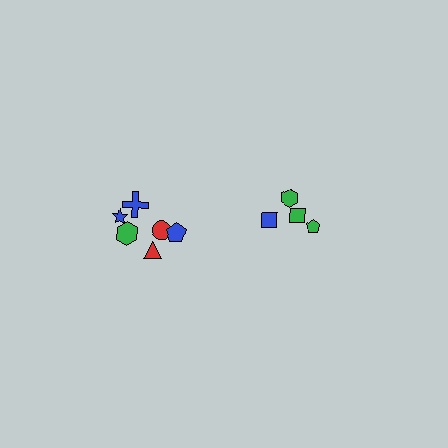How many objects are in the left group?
There are 6 objects.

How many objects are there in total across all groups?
There are 10 objects.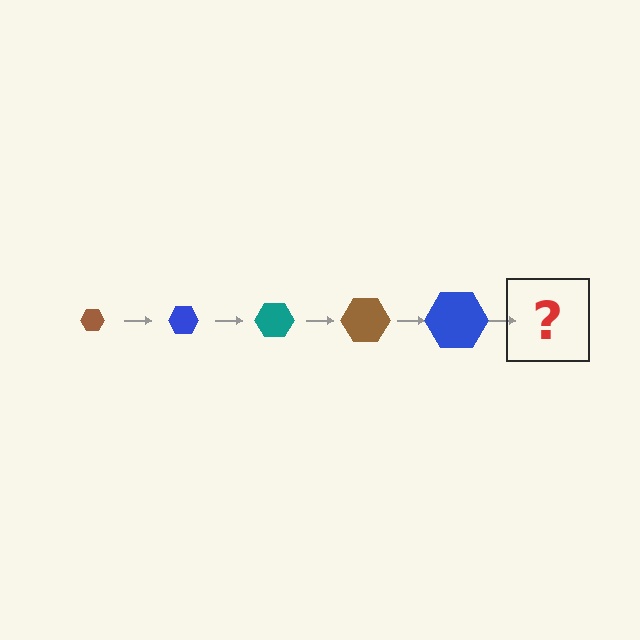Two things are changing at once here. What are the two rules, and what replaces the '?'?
The two rules are that the hexagon grows larger each step and the color cycles through brown, blue, and teal. The '?' should be a teal hexagon, larger than the previous one.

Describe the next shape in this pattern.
It should be a teal hexagon, larger than the previous one.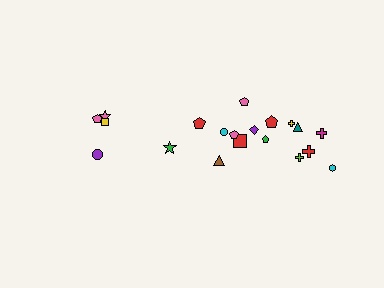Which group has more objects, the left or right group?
The right group.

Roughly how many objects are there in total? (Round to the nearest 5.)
Roughly 20 objects in total.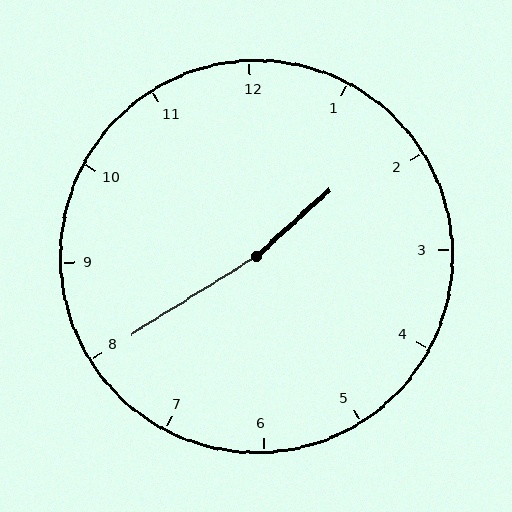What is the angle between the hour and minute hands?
Approximately 170 degrees.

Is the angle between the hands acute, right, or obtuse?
It is obtuse.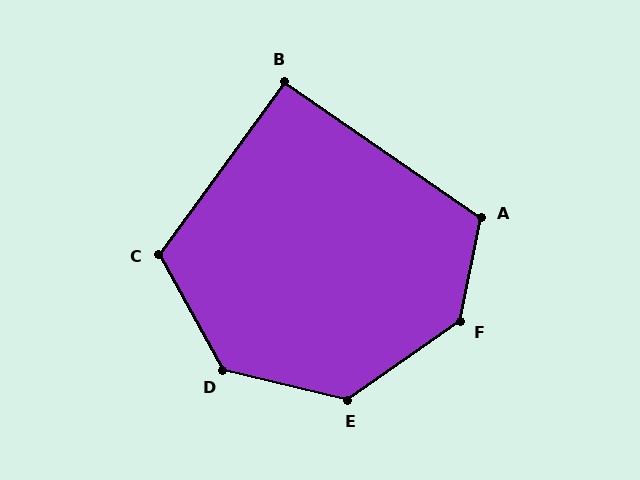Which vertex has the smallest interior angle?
B, at approximately 91 degrees.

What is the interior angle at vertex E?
Approximately 132 degrees (obtuse).